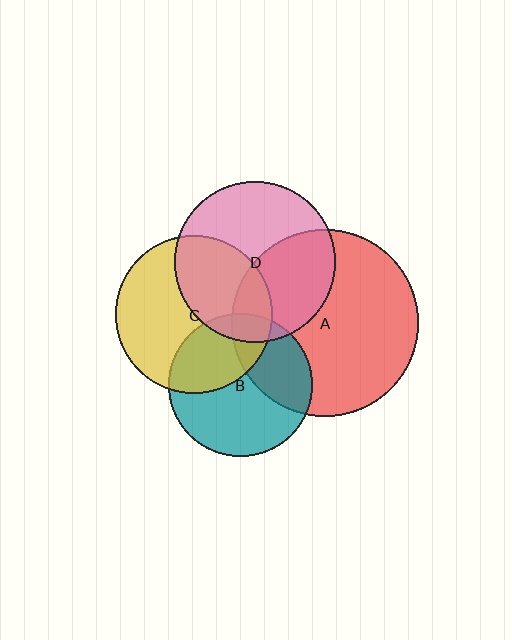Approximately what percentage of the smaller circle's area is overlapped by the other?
Approximately 40%.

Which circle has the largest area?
Circle A (red).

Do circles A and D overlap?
Yes.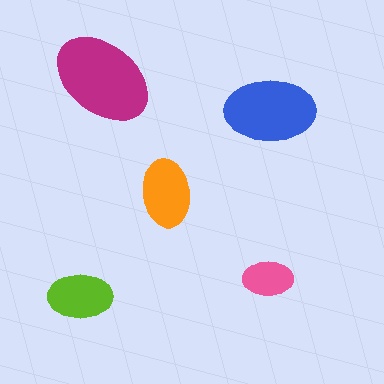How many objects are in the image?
There are 5 objects in the image.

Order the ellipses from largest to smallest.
the magenta one, the blue one, the orange one, the lime one, the pink one.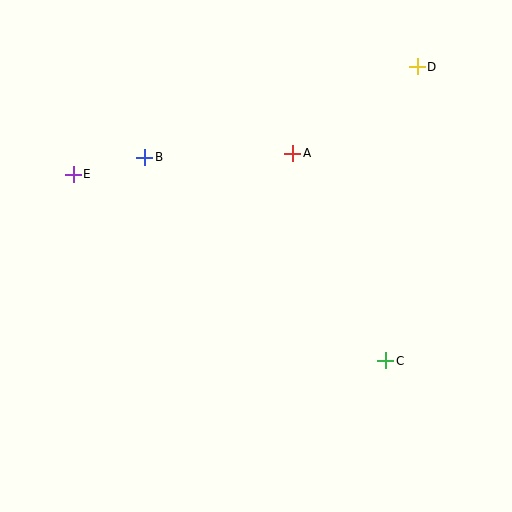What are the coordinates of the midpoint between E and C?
The midpoint between E and C is at (229, 267).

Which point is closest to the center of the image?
Point A at (293, 153) is closest to the center.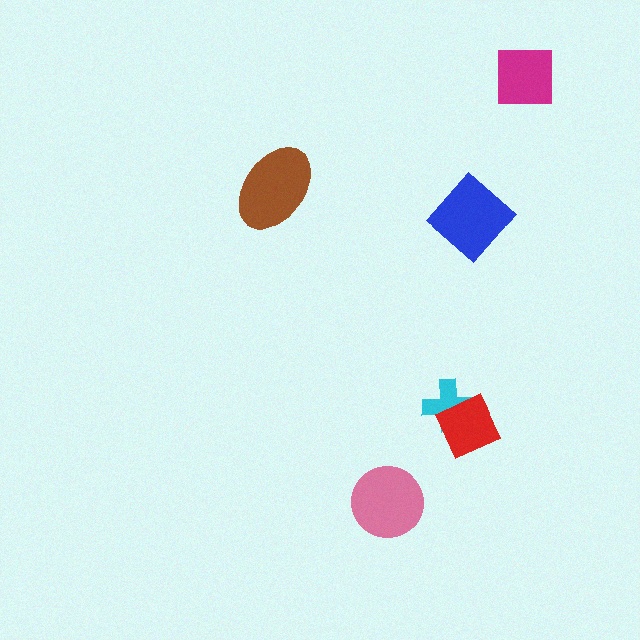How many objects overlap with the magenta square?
0 objects overlap with the magenta square.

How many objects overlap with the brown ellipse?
0 objects overlap with the brown ellipse.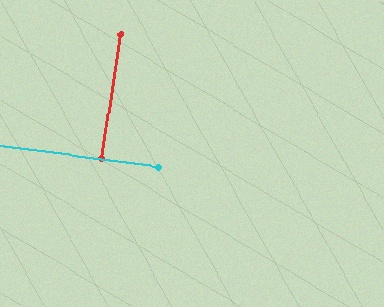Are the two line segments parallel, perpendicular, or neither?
Perpendicular — they meet at approximately 89°.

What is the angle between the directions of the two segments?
Approximately 89 degrees.